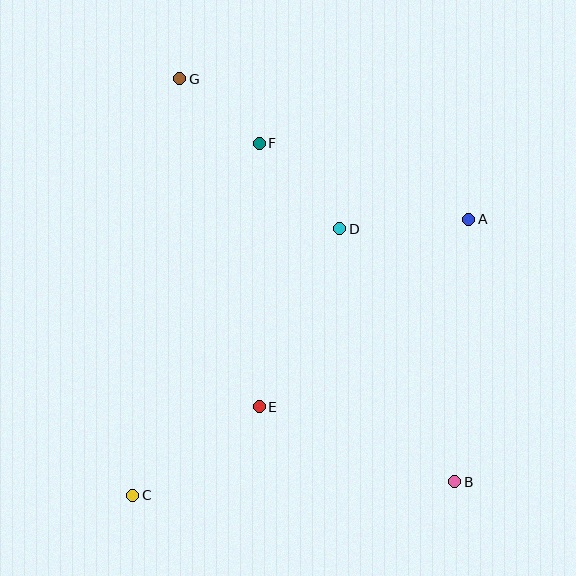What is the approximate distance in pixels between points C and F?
The distance between C and F is approximately 374 pixels.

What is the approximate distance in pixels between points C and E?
The distance between C and E is approximately 155 pixels.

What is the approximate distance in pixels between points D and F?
The distance between D and F is approximately 118 pixels.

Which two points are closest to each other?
Points F and G are closest to each other.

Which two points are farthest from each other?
Points B and G are farthest from each other.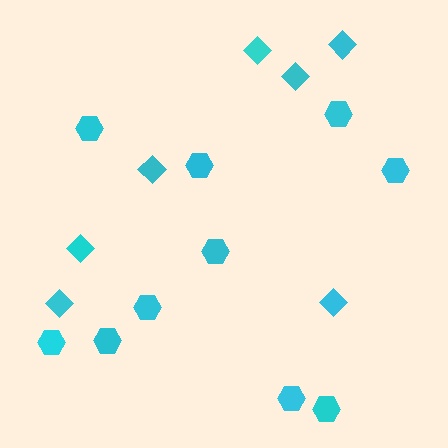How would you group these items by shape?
There are 2 groups: one group of hexagons (10) and one group of diamonds (7).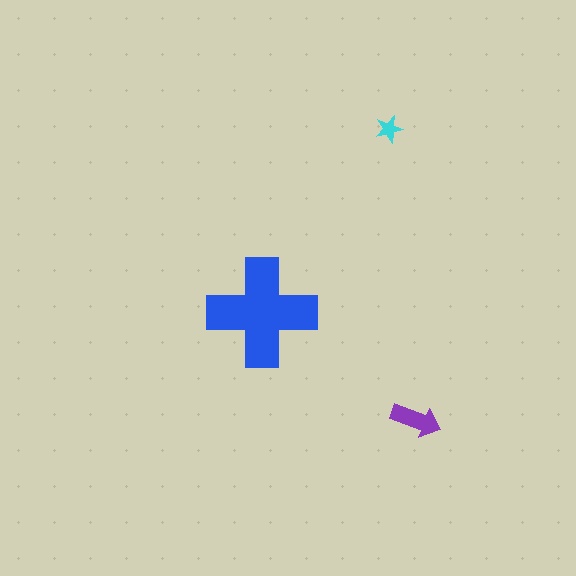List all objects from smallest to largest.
The cyan star, the purple arrow, the blue cross.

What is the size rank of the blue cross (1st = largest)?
1st.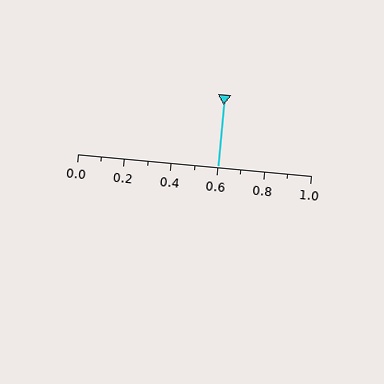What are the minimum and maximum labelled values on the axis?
The axis runs from 0.0 to 1.0.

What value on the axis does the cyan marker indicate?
The marker indicates approximately 0.6.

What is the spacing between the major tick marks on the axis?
The major ticks are spaced 0.2 apart.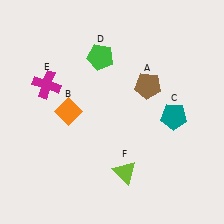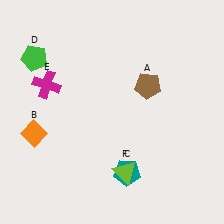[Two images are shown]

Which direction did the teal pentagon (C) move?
The teal pentagon (C) moved down.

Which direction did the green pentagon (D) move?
The green pentagon (D) moved left.